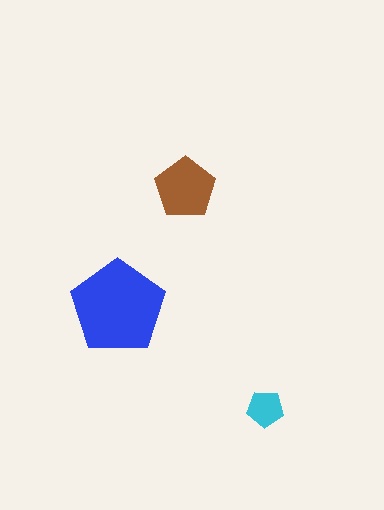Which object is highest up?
The brown pentagon is topmost.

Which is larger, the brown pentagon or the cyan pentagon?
The brown one.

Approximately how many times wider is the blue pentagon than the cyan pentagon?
About 2.5 times wider.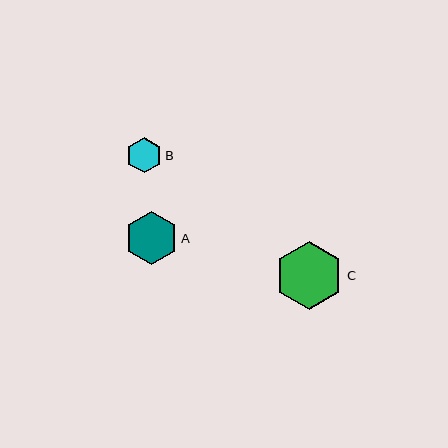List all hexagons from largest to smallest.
From largest to smallest: C, A, B.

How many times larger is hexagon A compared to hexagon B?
Hexagon A is approximately 1.5 times the size of hexagon B.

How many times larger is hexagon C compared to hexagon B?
Hexagon C is approximately 1.9 times the size of hexagon B.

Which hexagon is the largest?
Hexagon C is the largest with a size of approximately 68 pixels.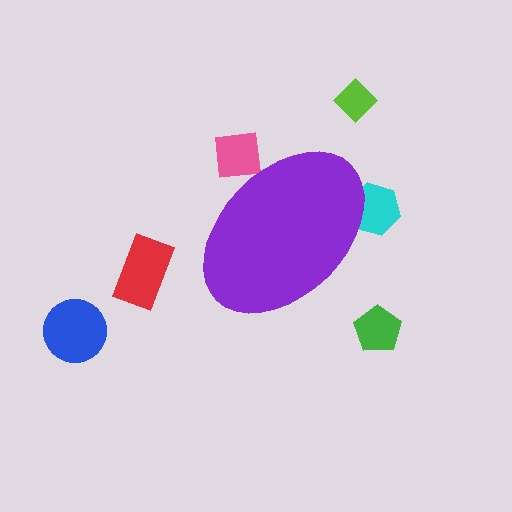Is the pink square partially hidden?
Yes, the pink square is partially hidden behind the purple ellipse.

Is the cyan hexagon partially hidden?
Yes, the cyan hexagon is partially hidden behind the purple ellipse.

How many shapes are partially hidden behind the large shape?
2 shapes are partially hidden.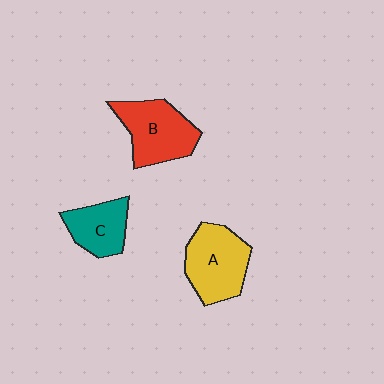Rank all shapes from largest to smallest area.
From largest to smallest: A (yellow), B (red), C (teal).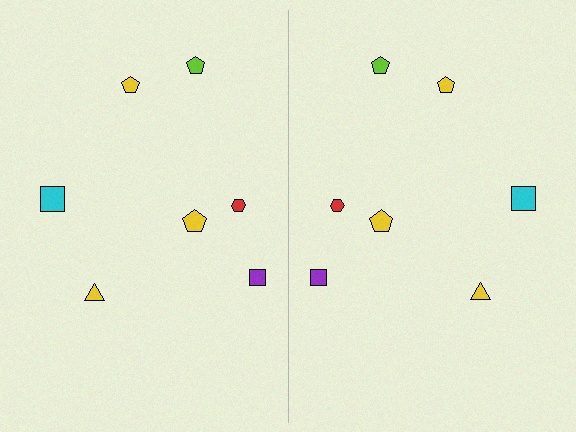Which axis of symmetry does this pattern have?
The pattern has a vertical axis of symmetry running through the center of the image.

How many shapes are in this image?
There are 14 shapes in this image.